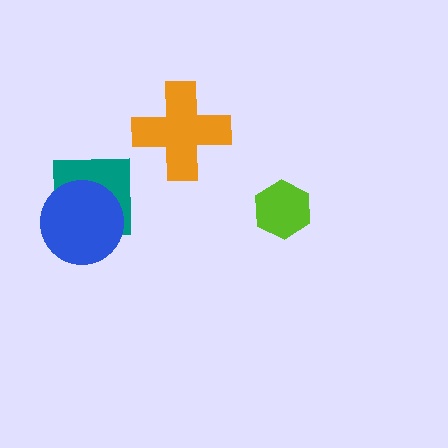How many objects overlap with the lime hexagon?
0 objects overlap with the lime hexagon.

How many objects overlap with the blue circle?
1 object overlaps with the blue circle.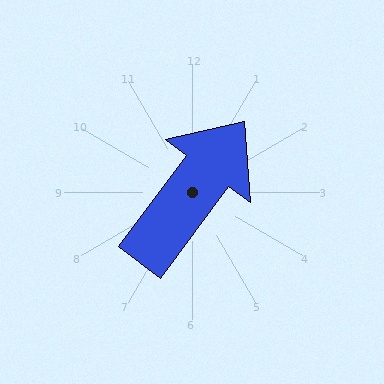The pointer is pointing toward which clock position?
Roughly 1 o'clock.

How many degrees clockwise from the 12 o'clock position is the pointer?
Approximately 37 degrees.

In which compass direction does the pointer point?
Northeast.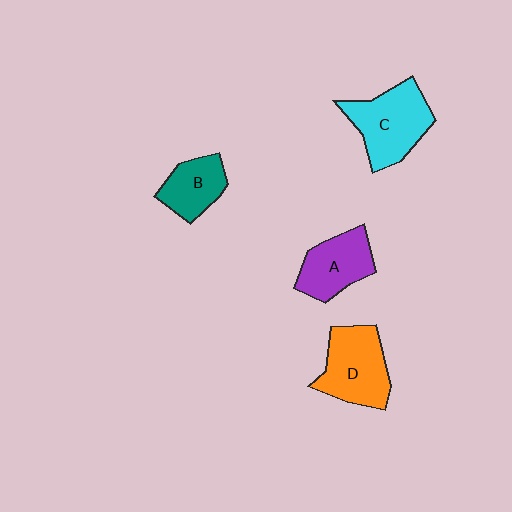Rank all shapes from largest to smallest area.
From largest to smallest: C (cyan), D (orange), A (purple), B (teal).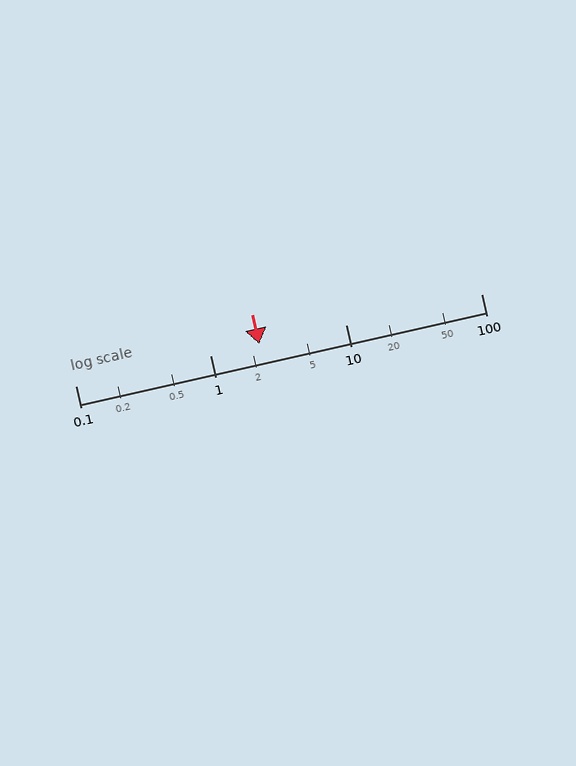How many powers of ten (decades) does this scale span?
The scale spans 3 decades, from 0.1 to 100.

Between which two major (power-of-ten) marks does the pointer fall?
The pointer is between 1 and 10.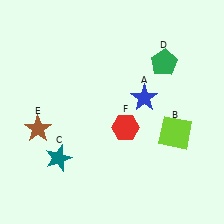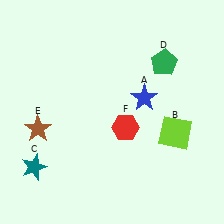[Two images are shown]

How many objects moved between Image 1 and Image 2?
1 object moved between the two images.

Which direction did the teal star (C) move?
The teal star (C) moved left.